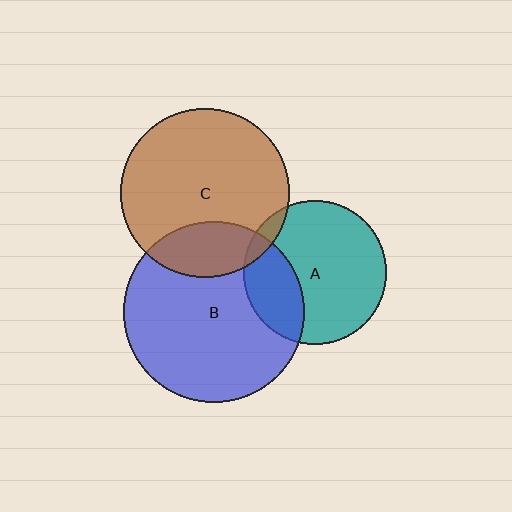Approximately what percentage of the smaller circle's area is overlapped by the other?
Approximately 5%.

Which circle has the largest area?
Circle B (blue).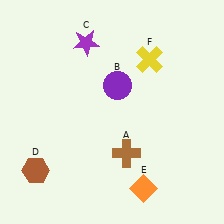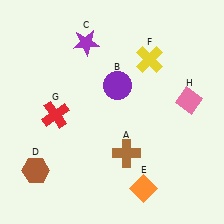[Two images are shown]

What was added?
A red cross (G), a pink diamond (H) were added in Image 2.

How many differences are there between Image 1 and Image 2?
There are 2 differences between the two images.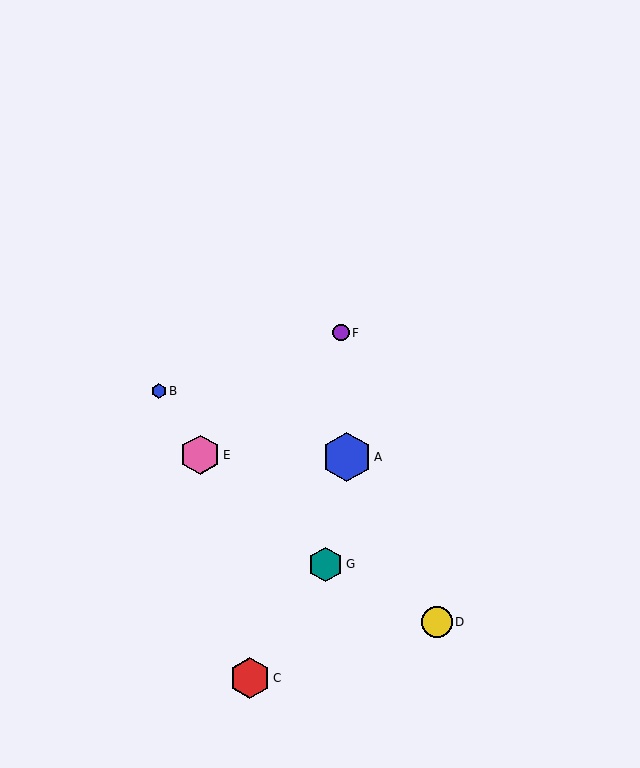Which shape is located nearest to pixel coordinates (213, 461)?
The pink hexagon (labeled E) at (200, 455) is nearest to that location.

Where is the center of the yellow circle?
The center of the yellow circle is at (437, 622).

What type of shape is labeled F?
Shape F is a purple circle.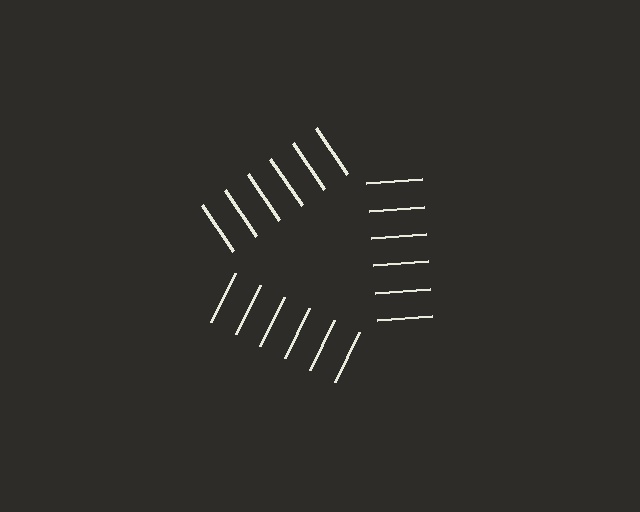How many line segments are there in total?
18 — 6 along each of the 3 edges.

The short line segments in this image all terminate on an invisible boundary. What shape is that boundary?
An illusory triangle — the line segments terminate on its edges but no continuous stroke is drawn.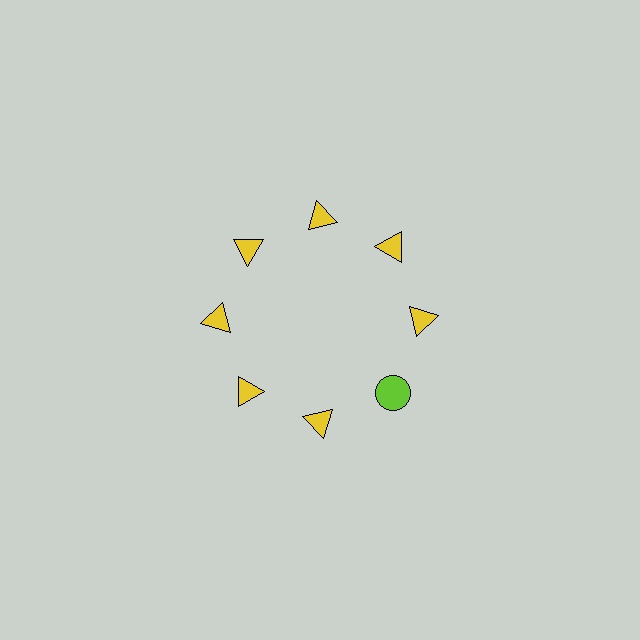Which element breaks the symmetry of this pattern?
The lime circle at roughly the 4 o'clock position breaks the symmetry. All other shapes are yellow triangles.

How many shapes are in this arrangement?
There are 8 shapes arranged in a ring pattern.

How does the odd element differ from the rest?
It differs in both color (lime instead of yellow) and shape (circle instead of triangle).